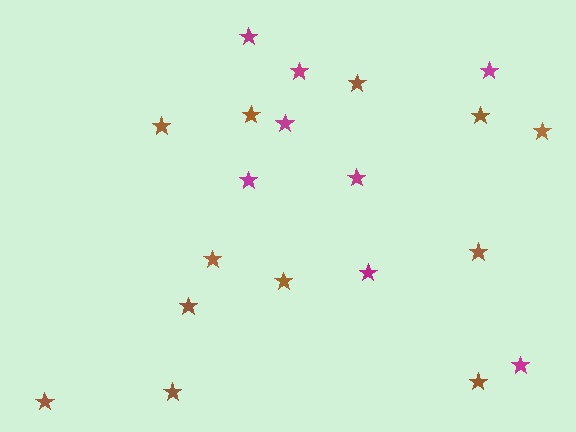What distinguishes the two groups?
There are 2 groups: one group of brown stars (12) and one group of magenta stars (8).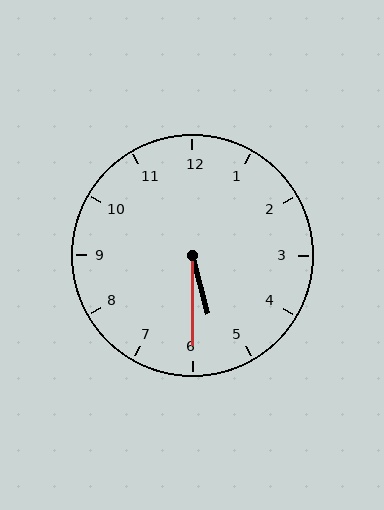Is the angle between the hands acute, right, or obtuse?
It is acute.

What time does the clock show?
5:30.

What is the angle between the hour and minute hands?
Approximately 15 degrees.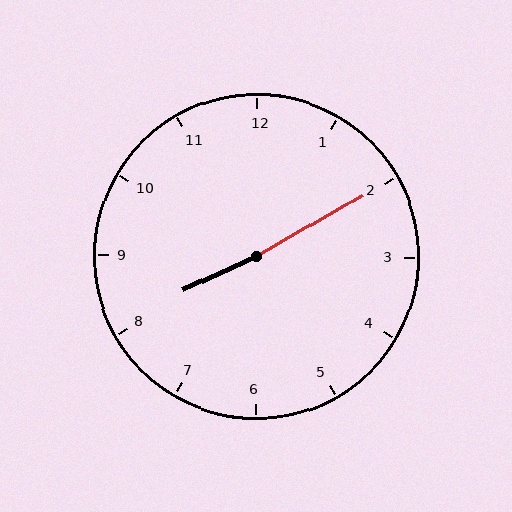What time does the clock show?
8:10.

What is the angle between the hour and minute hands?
Approximately 175 degrees.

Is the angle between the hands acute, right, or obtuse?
It is obtuse.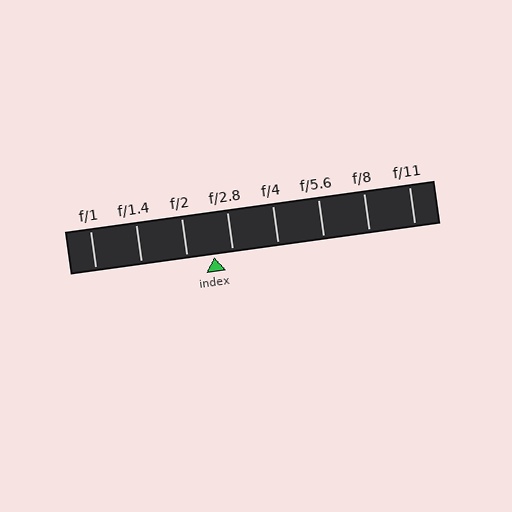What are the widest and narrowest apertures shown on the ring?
The widest aperture shown is f/1 and the narrowest is f/11.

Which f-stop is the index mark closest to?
The index mark is closest to f/2.8.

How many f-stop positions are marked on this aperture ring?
There are 8 f-stop positions marked.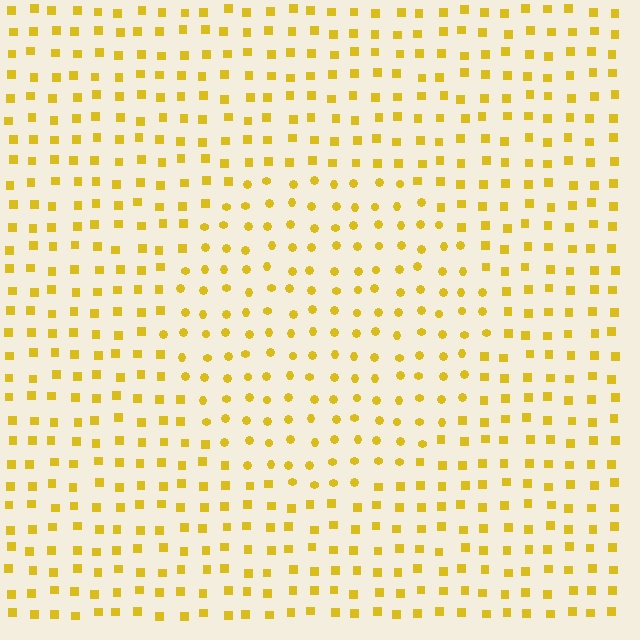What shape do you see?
I see a circle.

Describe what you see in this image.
The image is filled with small yellow elements arranged in a uniform grid. A circle-shaped region contains circles, while the surrounding area contains squares. The boundary is defined purely by the change in element shape.